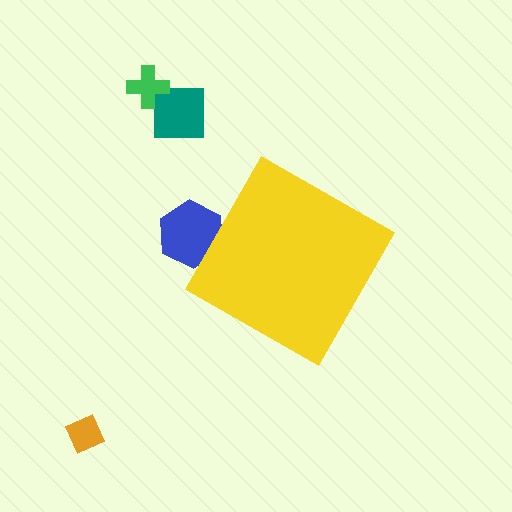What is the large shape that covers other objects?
A yellow diamond.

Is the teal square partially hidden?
No, the teal square is fully visible.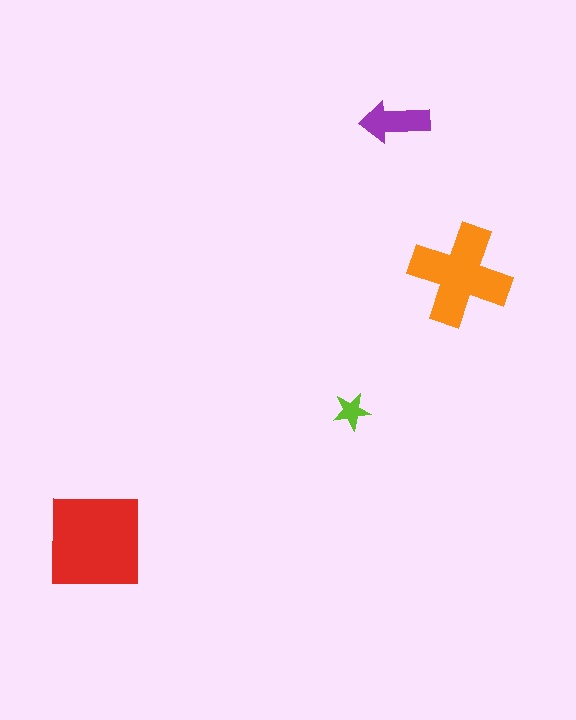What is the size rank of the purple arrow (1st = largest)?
3rd.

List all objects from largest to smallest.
The red square, the orange cross, the purple arrow, the lime star.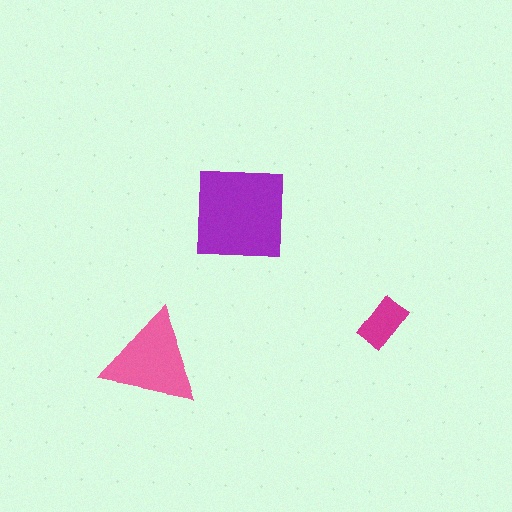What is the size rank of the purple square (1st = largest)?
1st.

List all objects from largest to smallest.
The purple square, the pink triangle, the magenta rectangle.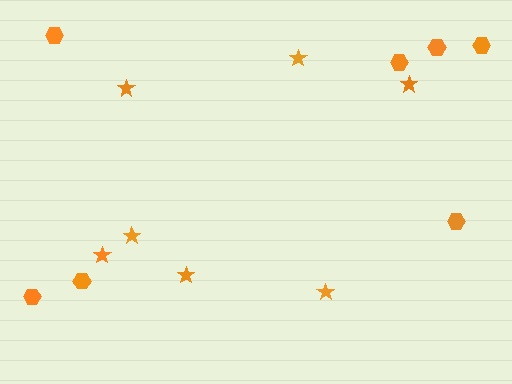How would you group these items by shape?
There are 2 groups: one group of hexagons (7) and one group of stars (7).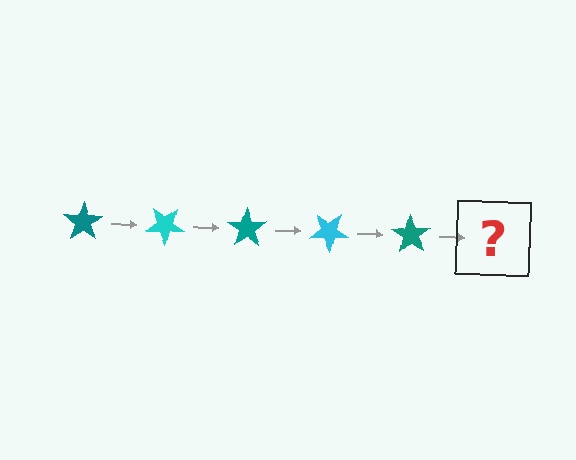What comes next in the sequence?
The next element should be a cyan star, rotated 175 degrees from the start.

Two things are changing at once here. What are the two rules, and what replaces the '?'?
The two rules are that it rotates 35 degrees each step and the color cycles through teal and cyan. The '?' should be a cyan star, rotated 175 degrees from the start.